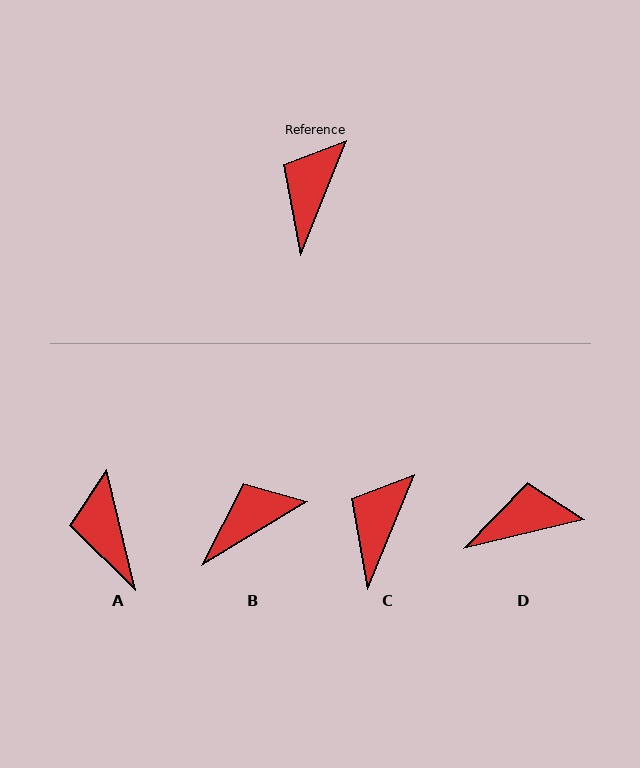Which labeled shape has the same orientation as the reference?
C.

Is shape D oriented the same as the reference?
No, it is off by about 54 degrees.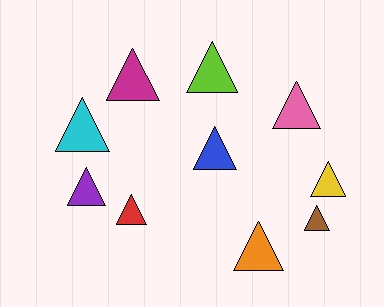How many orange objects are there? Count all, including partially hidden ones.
There is 1 orange object.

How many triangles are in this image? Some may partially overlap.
There are 10 triangles.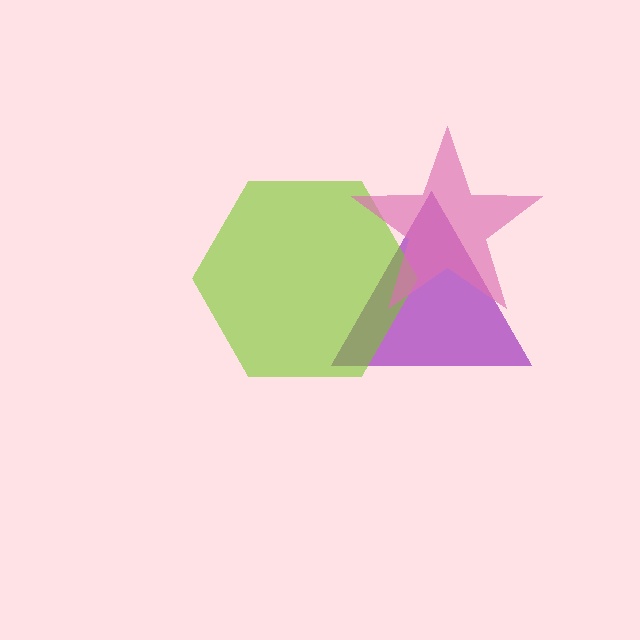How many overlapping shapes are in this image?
There are 3 overlapping shapes in the image.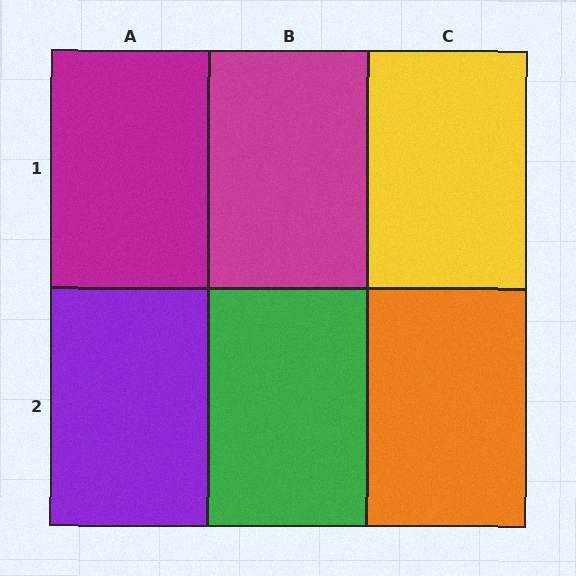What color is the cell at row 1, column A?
Magenta.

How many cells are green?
1 cell is green.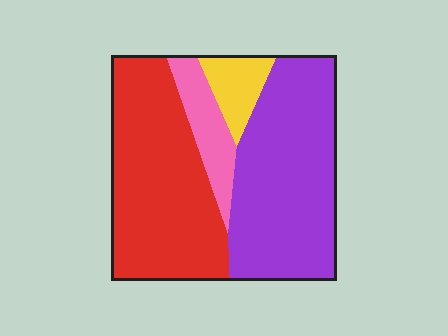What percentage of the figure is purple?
Purple covers roughly 40% of the figure.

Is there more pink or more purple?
Purple.